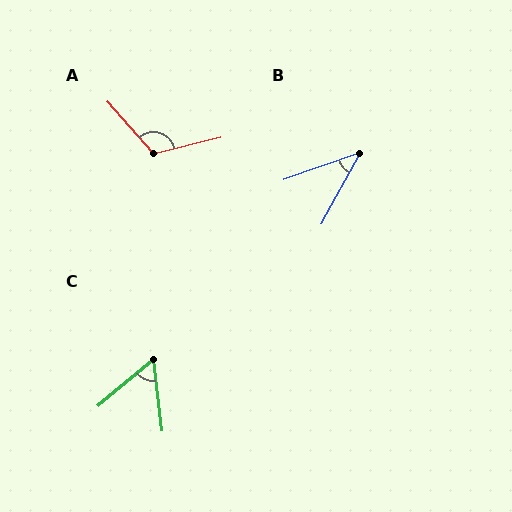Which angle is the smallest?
B, at approximately 42 degrees.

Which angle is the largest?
A, at approximately 118 degrees.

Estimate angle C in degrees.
Approximately 57 degrees.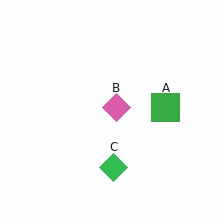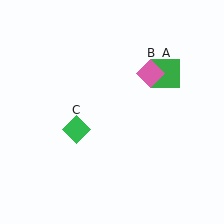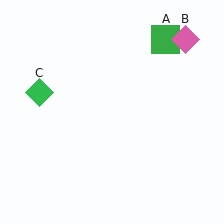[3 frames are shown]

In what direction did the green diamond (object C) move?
The green diamond (object C) moved up and to the left.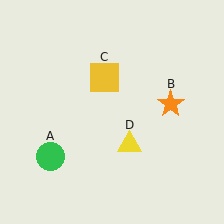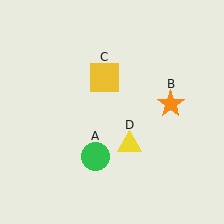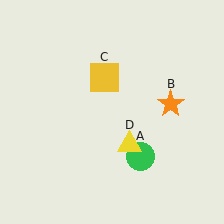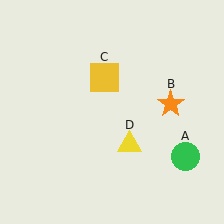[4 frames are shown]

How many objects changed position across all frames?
1 object changed position: green circle (object A).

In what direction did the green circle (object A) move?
The green circle (object A) moved right.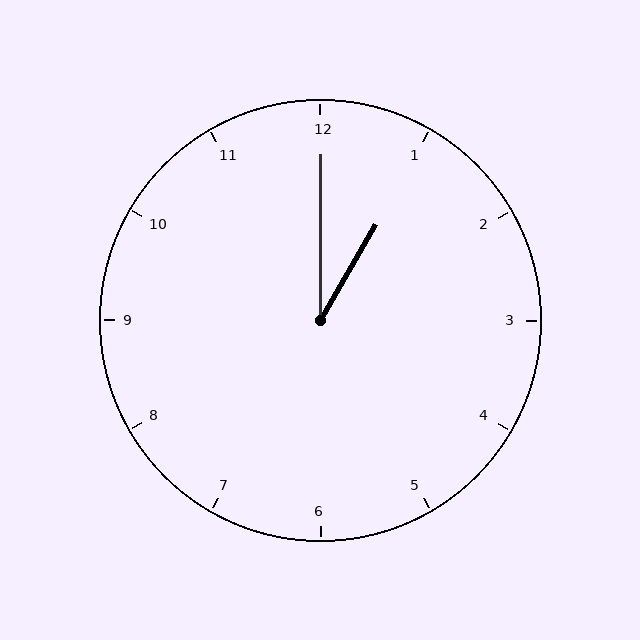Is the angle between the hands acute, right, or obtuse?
It is acute.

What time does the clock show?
1:00.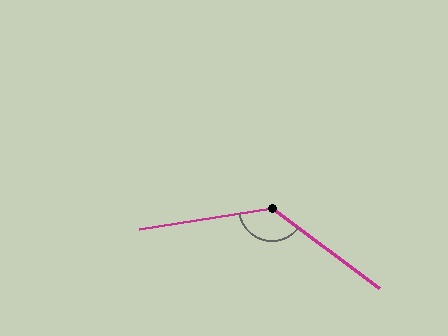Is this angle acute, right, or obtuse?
It is obtuse.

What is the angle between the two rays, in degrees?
Approximately 134 degrees.